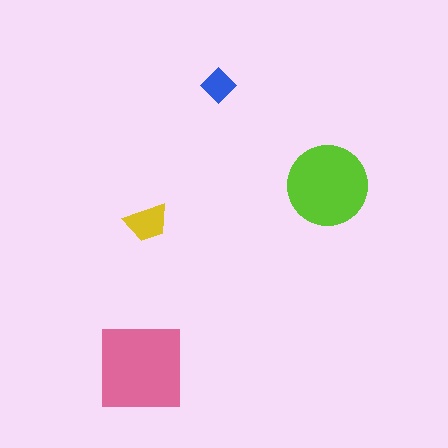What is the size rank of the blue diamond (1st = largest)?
4th.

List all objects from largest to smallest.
The pink square, the lime circle, the yellow trapezoid, the blue diamond.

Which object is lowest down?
The pink square is bottommost.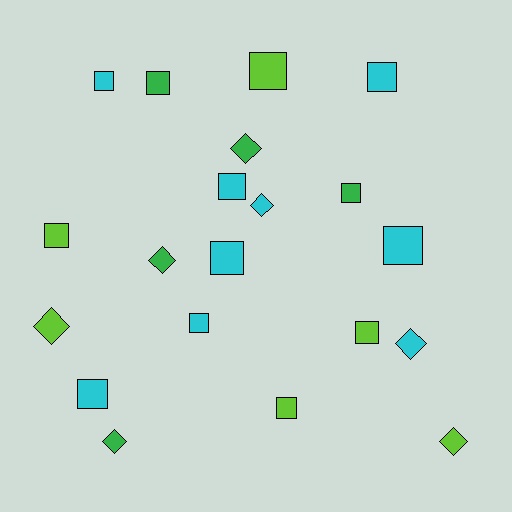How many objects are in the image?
There are 20 objects.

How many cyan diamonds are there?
There are 2 cyan diamonds.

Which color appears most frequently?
Cyan, with 9 objects.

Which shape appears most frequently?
Square, with 13 objects.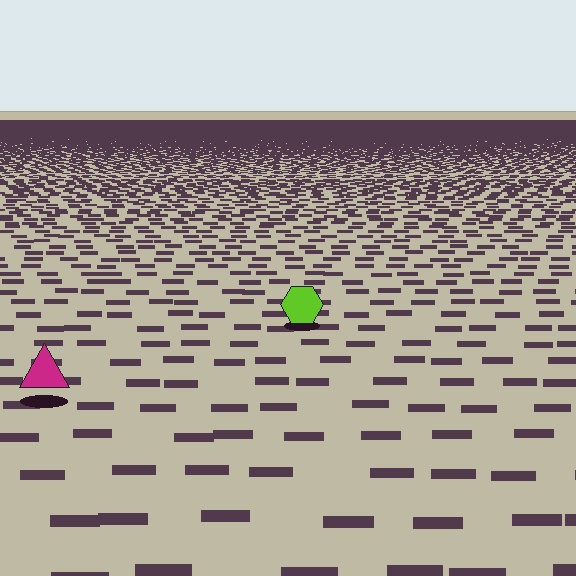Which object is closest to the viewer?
The magenta triangle is closest. The texture marks near it are larger and more spread out.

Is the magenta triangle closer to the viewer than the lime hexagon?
Yes. The magenta triangle is closer — you can tell from the texture gradient: the ground texture is coarser near it.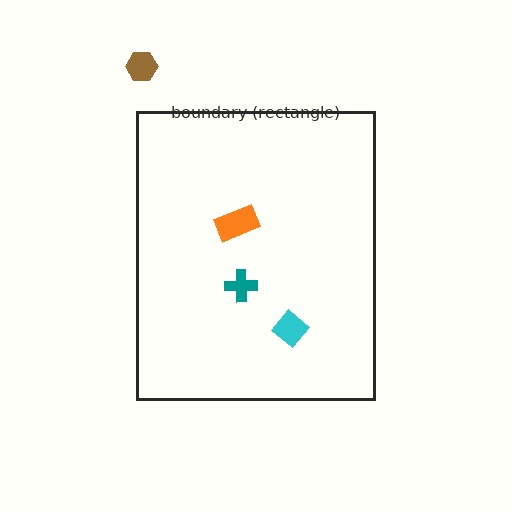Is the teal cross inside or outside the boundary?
Inside.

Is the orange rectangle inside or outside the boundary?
Inside.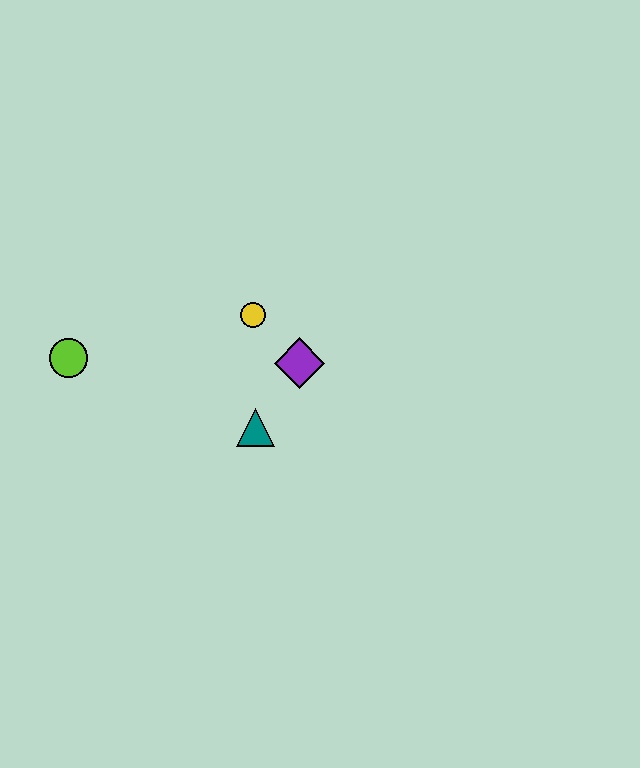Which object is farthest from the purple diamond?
The lime circle is farthest from the purple diamond.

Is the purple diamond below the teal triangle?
No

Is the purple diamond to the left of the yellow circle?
No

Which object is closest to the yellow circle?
The purple diamond is closest to the yellow circle.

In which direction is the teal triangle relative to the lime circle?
The teal triangle is to the right of the lime circle.